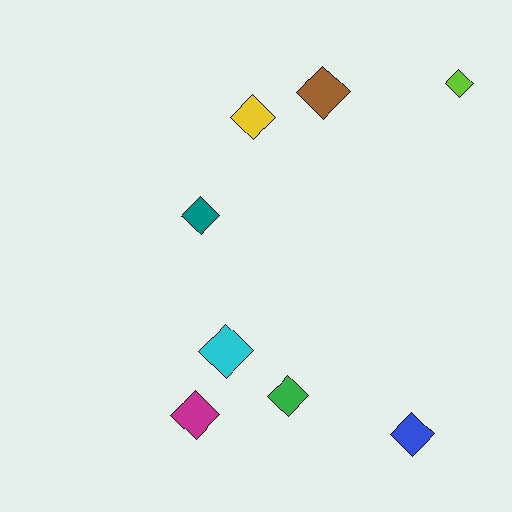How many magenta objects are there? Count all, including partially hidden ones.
There is 1 magenta object.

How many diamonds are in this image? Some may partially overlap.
There are 8 diamonds.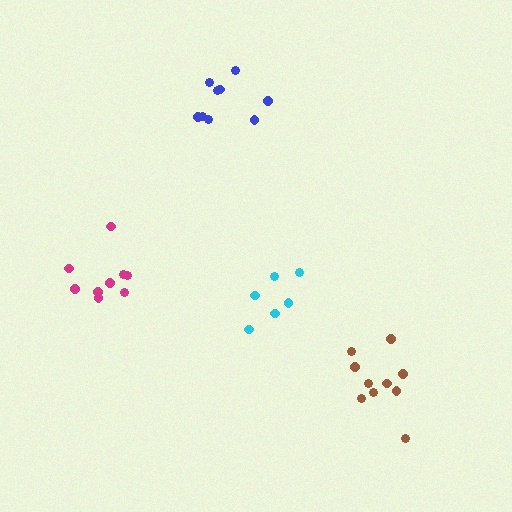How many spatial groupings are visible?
There are 4 spatial groupings.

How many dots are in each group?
Group 1: 6 dots, Group 2: 9 dots, Group 3: 9 dots, Group 4: 10 dots (34 total).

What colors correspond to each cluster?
The clusters are colored: cyan, blue, magenta, brown.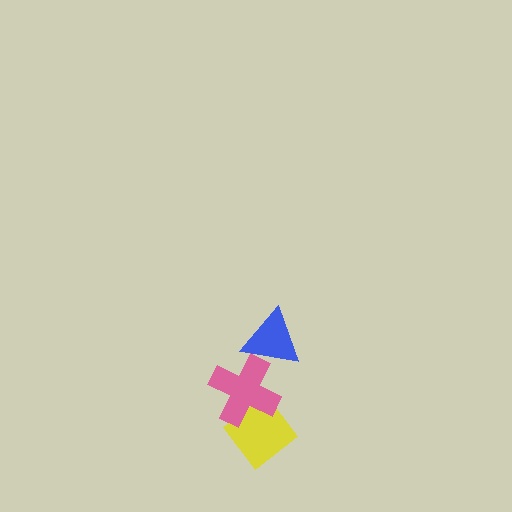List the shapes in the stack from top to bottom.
From top to bottom: the blue triangle, the pink cross, the yellow diamond.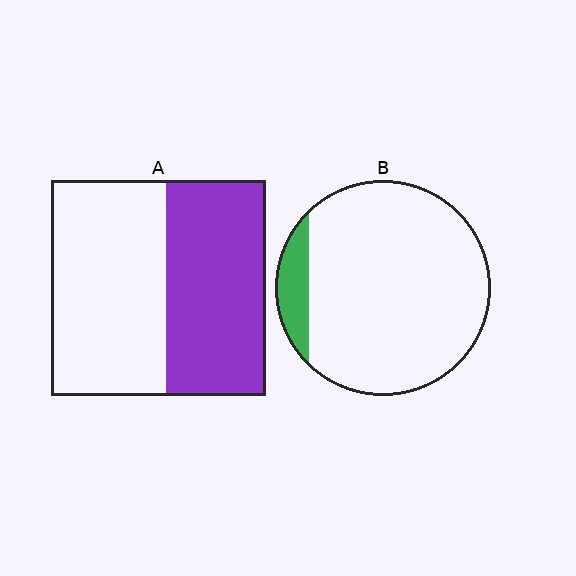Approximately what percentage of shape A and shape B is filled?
A is approximately 45% and B is approximately 10%.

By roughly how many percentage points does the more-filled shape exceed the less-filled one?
By roughly 35 percentage points (A over B).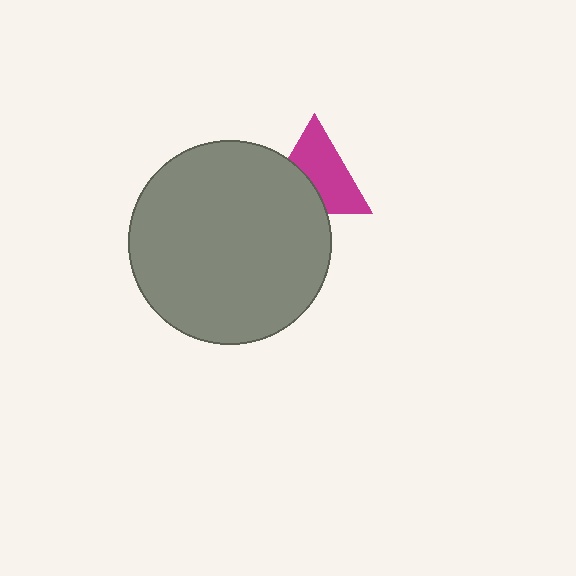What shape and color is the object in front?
The object in front is a gray circle.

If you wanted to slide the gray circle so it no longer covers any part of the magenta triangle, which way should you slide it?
Slide it toward the lower-left — that is the most direct way to separate the two shapes.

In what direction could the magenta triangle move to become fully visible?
The magenta triangle could move toward the upper-right. That would shift it out from behind the gray circle entirely.